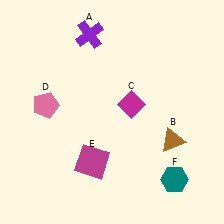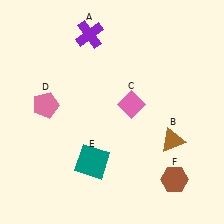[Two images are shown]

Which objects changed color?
C changed from magenta to pink. E changed from magenta to teal. F changed from teal to brown.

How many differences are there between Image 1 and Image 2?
There are 3 differences between the two images.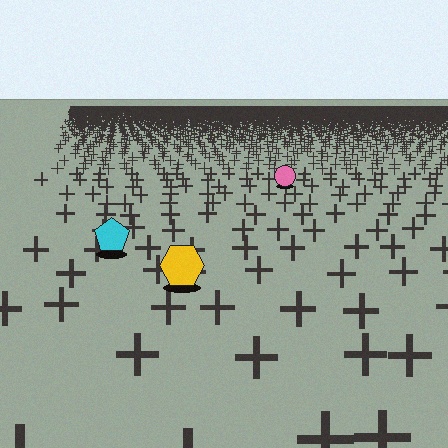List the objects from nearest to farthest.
From nearest to farthest: the yellow hexagon, the cyan pentagon, the pink circle.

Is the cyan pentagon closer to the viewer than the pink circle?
Yes. The cyan pentagon is closer — you can tell from the texture gradient: the ground texture is coarser near it.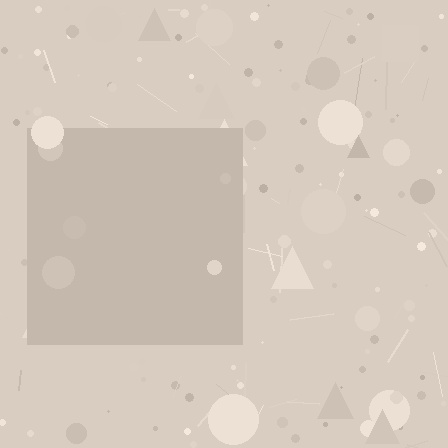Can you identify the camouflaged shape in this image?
The camouflaged shape is a square.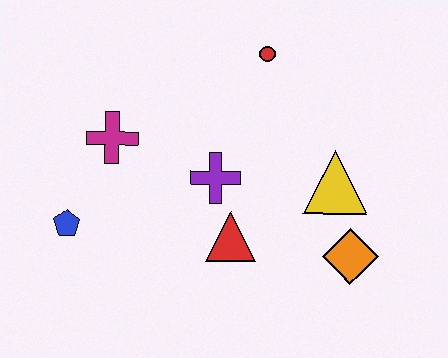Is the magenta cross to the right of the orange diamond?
No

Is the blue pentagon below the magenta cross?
Yes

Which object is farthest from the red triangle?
The red circle is farthest from the red triangle.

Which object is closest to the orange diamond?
The yellow triangle is closest to the orange diamond.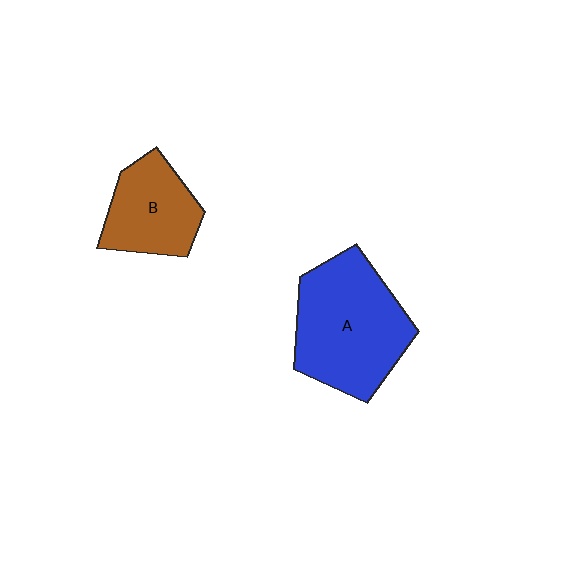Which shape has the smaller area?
Shape B (brown).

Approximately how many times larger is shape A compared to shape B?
Approximately 1.7 times.